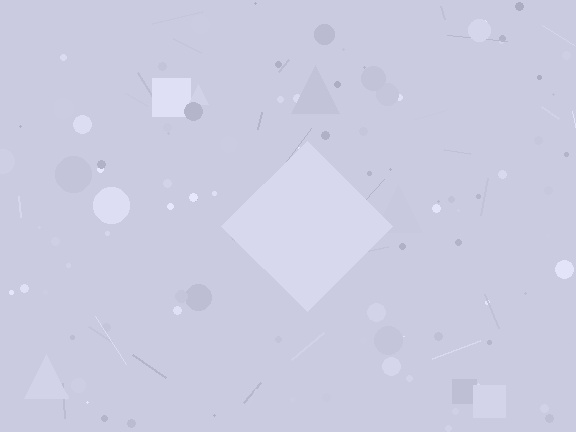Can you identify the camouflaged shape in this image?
The camouflaged shape is a diamond.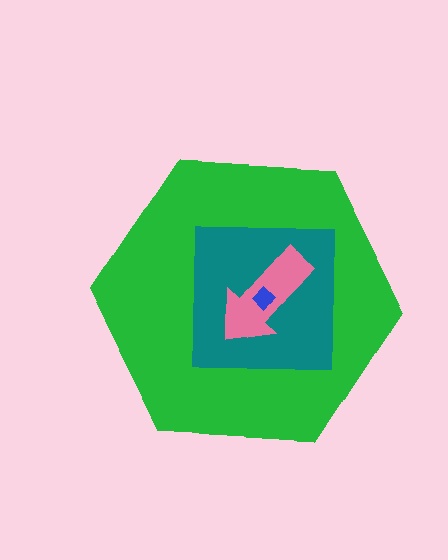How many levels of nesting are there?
4.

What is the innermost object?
The blue diamond.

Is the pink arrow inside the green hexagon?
Yes.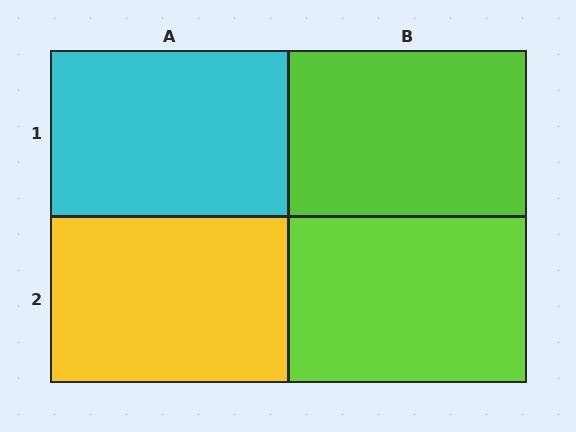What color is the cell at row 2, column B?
Lime.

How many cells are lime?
2 cells are lime.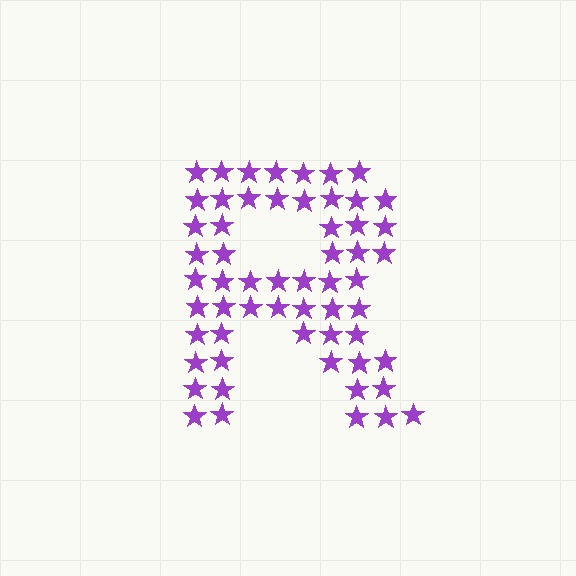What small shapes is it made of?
It is made of small stars.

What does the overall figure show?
The overall figure shows the letter R.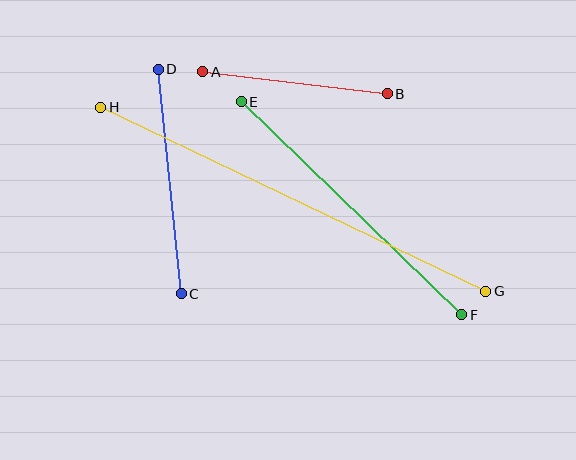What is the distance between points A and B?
The distance is approximately 186 pixels.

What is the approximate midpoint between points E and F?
The midpoint is at approximately (351, 208) pixels.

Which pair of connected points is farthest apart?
Points G and H are farthest apart.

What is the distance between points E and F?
The distance is approximately 306 pixels.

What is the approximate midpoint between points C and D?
The midpoint is at approximately (170, 182) pixels.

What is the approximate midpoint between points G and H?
The midpoint is at approximately (293, 199) pixels.